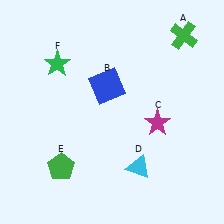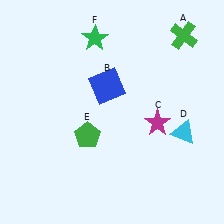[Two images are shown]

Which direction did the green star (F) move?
The green star (F) moved right.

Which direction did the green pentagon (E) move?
The green pentagon (E) moved up.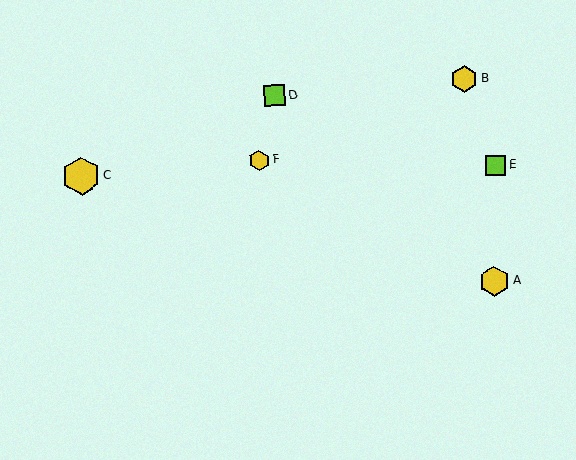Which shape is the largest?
The yellow hexagon (labeled C) is the largest.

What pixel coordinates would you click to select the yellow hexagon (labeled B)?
Click at (464, 79) to select the yellow hexagon B.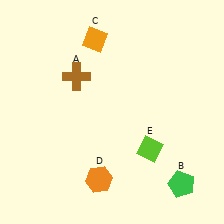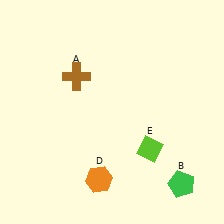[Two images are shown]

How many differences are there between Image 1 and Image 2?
There is 1 difference between the two images.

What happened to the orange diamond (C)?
The orange diamond (C) was removed in Image 2. It was in the top-left area of Image 1.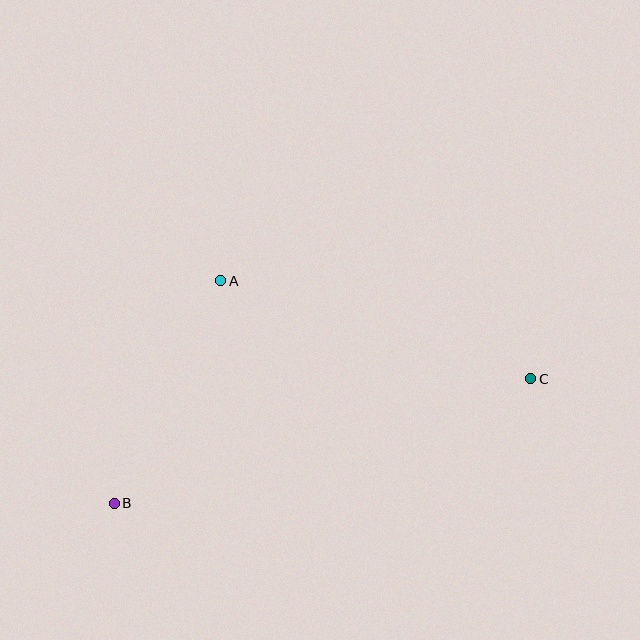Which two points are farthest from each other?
Points B and C are farthest from each other.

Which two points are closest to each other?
Points A and B are closest to each other.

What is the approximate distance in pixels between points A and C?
The distance between A and C is approximately 325 pixels.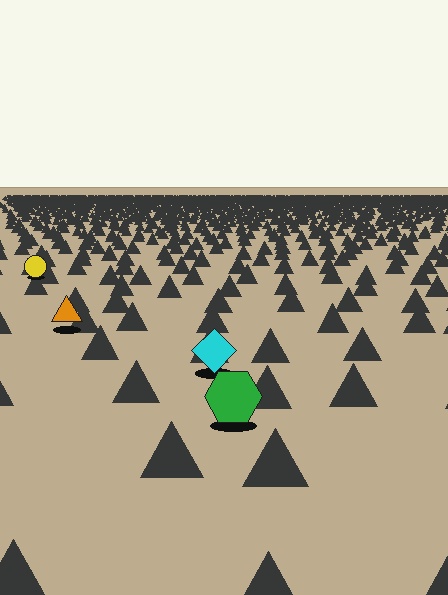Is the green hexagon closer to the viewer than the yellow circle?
Yes. The green hexagon is closer — you can tell from the texture gradient: the ground texture is coarser near it.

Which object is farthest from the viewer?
The yellow circle is farthest from the viewer. It appears smaller and the ground texture around it is denser.